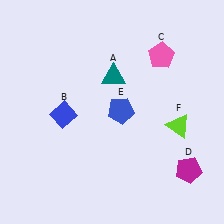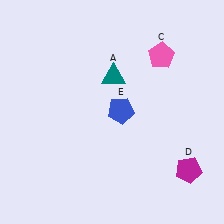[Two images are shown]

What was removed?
The blue diamond (B), the lime triangle (F) were removed in Image 2.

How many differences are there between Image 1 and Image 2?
There are 2 differences between the two images.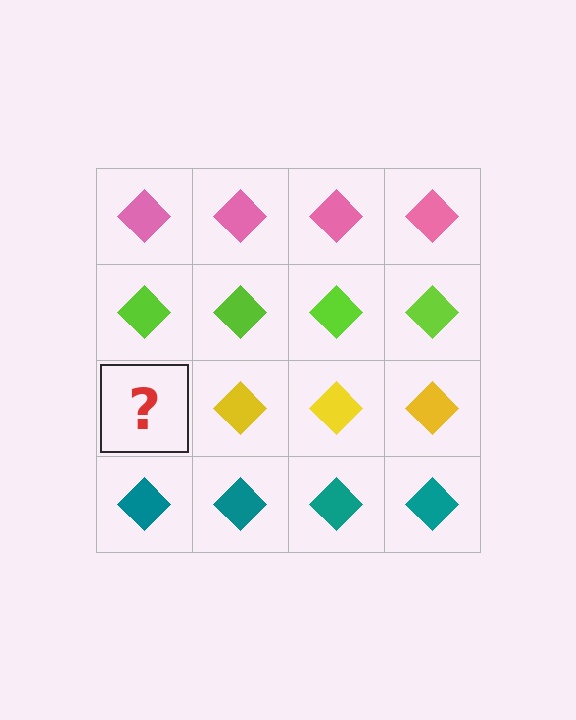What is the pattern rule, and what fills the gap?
The rule is that each row has a consistent color. The gap should be filled with a yellow diamond.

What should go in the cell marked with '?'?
The missing cell should contain a yellow diamond.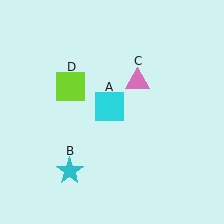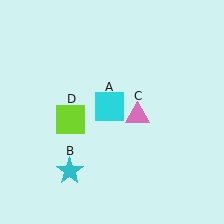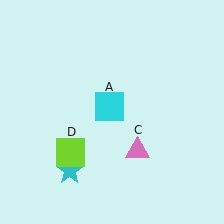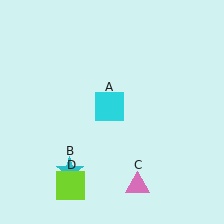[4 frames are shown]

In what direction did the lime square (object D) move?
The lime square (object D) moved down.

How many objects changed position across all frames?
2 objects changed position: pink triangle (object C), lime square (object D).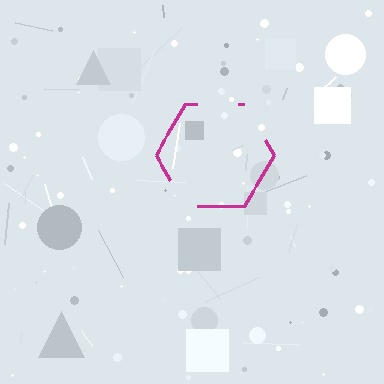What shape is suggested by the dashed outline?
The dashed outline suggests a hexagon.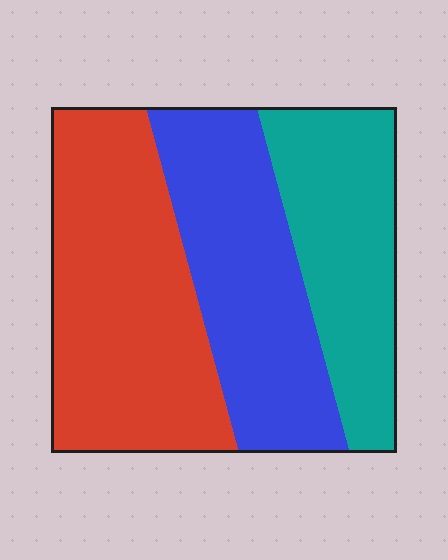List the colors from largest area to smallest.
From largest to smallest: red, blue, teal.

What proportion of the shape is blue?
Blue covers about 30% of the shape.